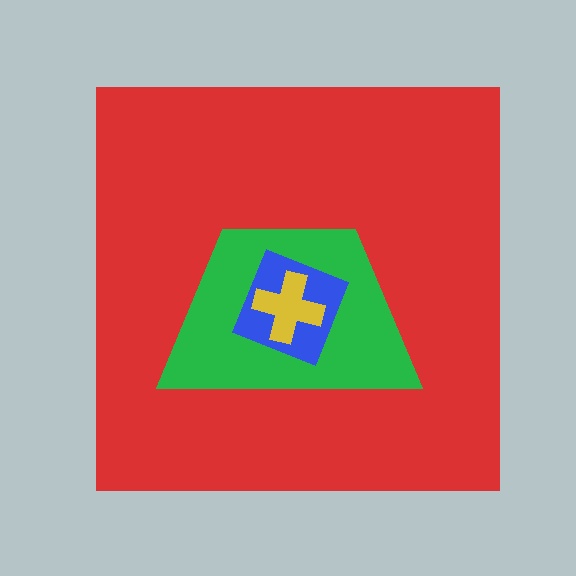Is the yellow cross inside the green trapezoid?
Yes.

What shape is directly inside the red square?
The green trapezoid.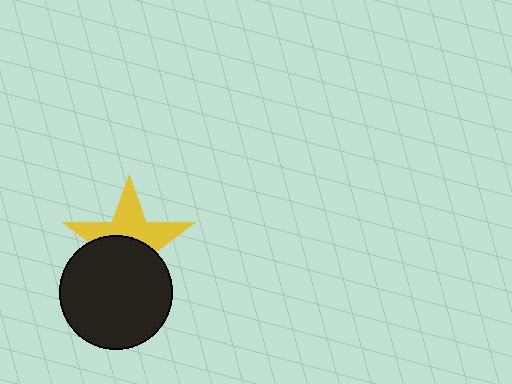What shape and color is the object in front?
The object in front is a black circle.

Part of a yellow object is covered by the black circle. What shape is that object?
It is a star.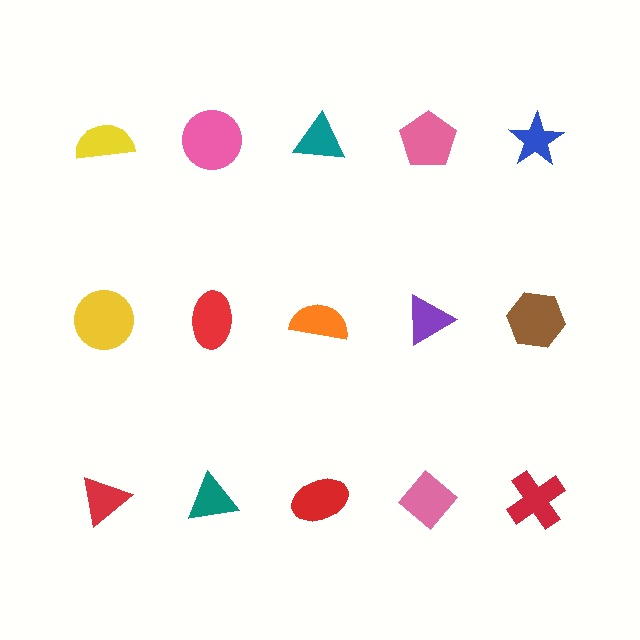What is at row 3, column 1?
A red triangle.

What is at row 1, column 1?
A yellow semicircle.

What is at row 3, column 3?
A red ellipse.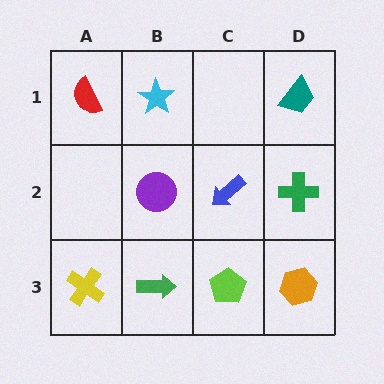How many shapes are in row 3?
4 shapes.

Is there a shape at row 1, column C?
No, that cell is empty.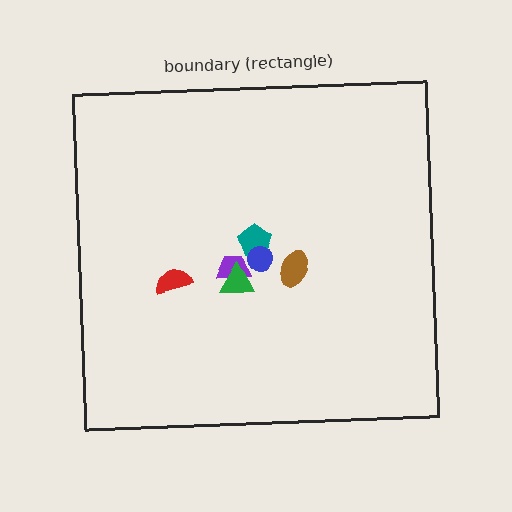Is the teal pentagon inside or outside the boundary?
Inside.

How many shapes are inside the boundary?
6 inside, 0 outside.